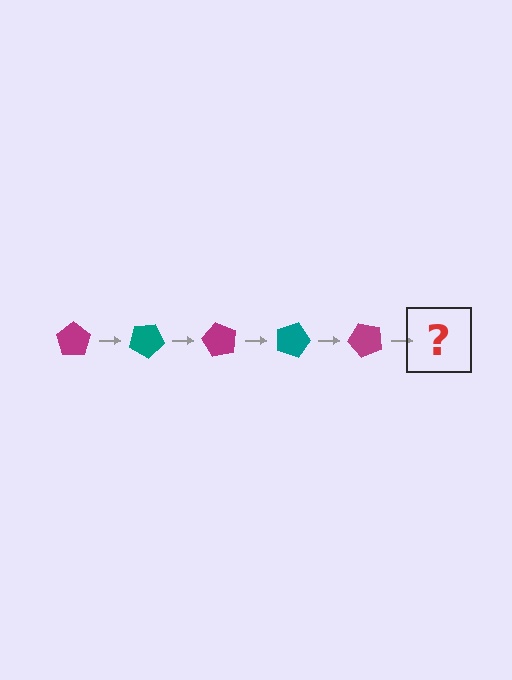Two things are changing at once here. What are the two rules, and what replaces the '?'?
The two rules are that it rotates 30 degrees each step and the color cycles through magenta and teal. The '?' should be a teal pentagon, rotated 150 degrees from the start.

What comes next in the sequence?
The next element should be a teal pentagon, rotated 150 degrees from the start.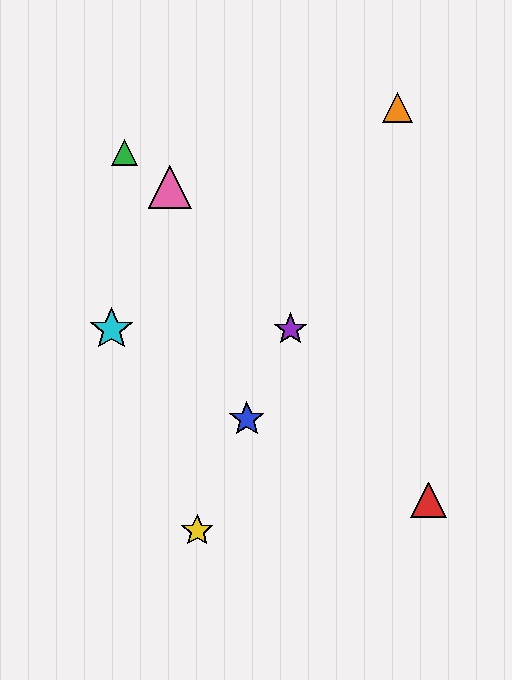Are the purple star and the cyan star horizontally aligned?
Yes, both are at y≈329.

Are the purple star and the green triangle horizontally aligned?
No, the purple star is at y≈329 and the green triangle is at y≈152.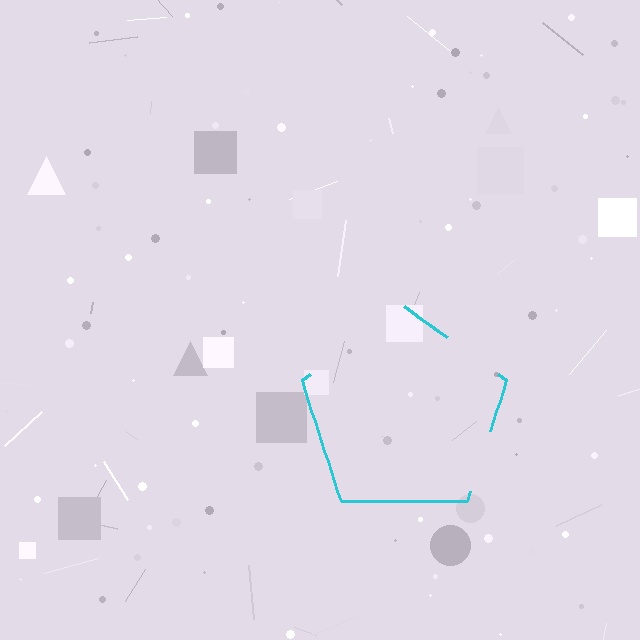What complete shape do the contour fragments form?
The contour fragments form a pentagon.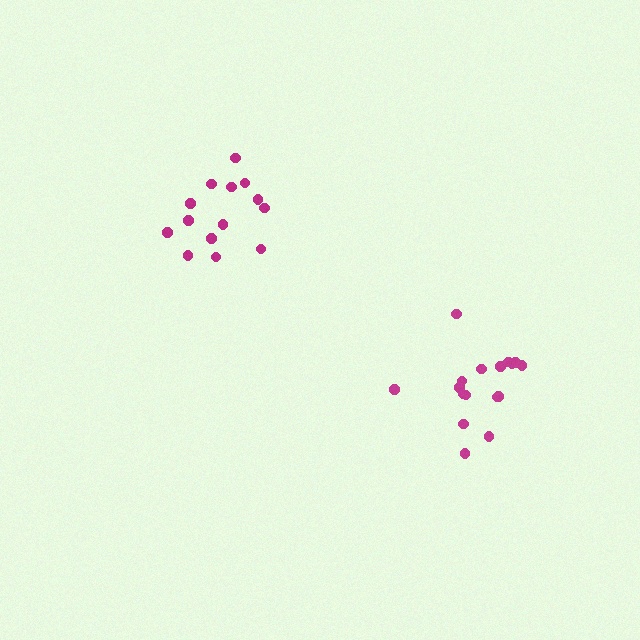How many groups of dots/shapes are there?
There are 2 groups.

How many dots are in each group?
Group 1: 17 dots, Group 2: 14 dots (31 total).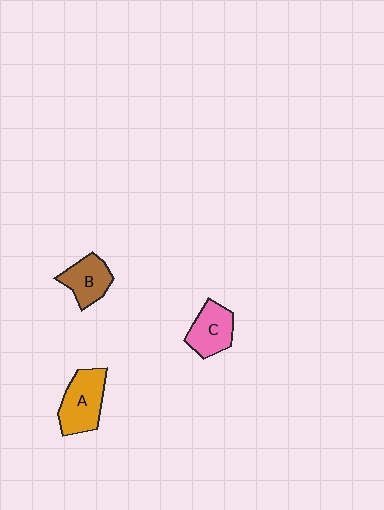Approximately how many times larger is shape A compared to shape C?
Approximately 1.2 times.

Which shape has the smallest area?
Shape B (brown).